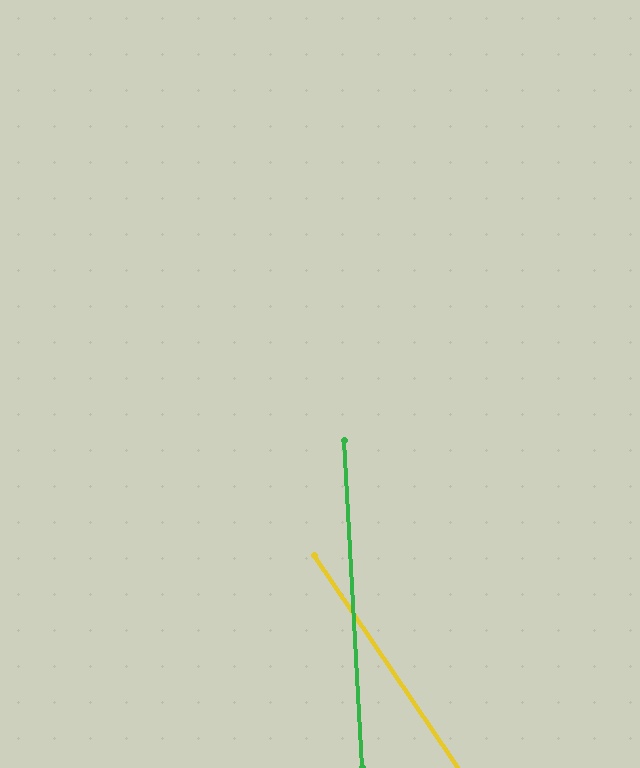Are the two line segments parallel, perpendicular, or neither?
Neither parallel nor perpendicular — they differ by about 31°.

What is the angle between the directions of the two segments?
Approximately 31 degrees.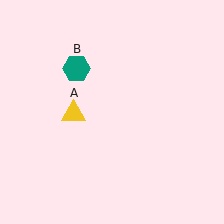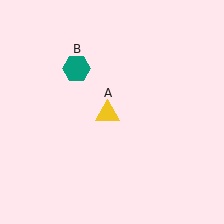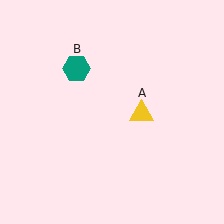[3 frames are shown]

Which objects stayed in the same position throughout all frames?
Teal hexagon (object B) remained stationary.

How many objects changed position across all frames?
1 object changed position: yellow triangle (object A).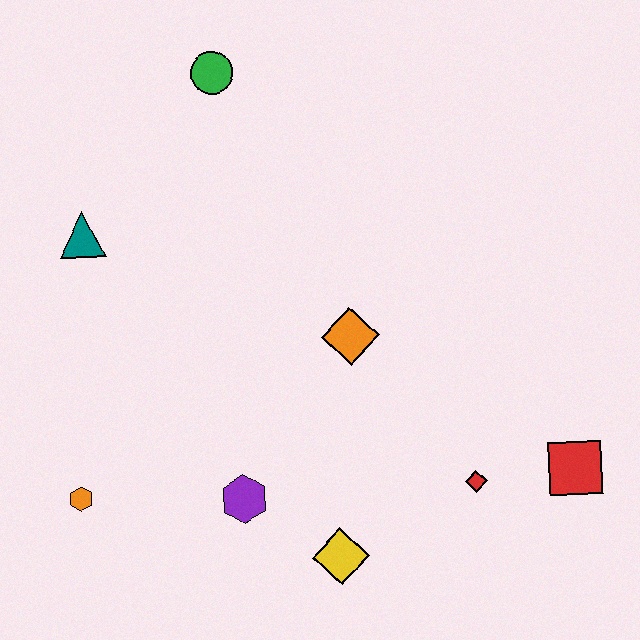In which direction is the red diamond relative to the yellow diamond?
The red diamond is to the right of the yellow diamond.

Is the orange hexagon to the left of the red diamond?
Yes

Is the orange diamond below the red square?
No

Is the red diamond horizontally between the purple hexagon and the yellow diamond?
No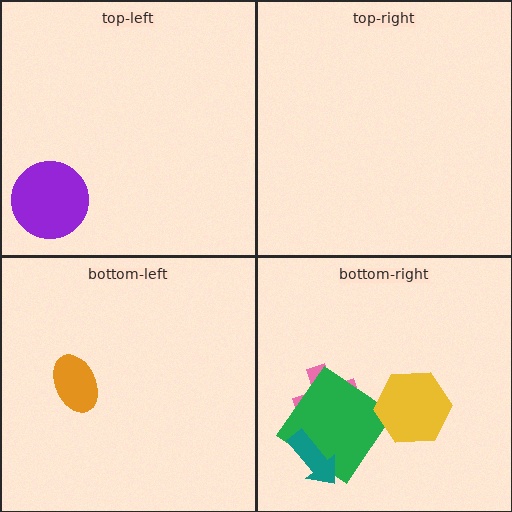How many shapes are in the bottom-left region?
1.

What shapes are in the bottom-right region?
The pink cross, the green diamond, the teal arrow, the yellow hexagon.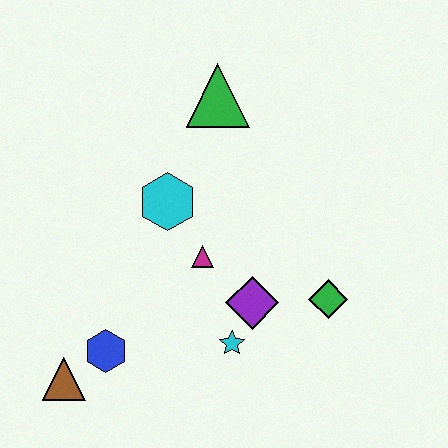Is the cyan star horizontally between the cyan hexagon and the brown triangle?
No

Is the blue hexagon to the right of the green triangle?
No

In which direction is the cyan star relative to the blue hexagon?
The cyan star is to the right of the blue hexagon.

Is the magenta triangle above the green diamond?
Yes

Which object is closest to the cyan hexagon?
The magenta triangle is closest to the cyan hexagon.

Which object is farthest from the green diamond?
The brown triangle is farthest from the green diamond.